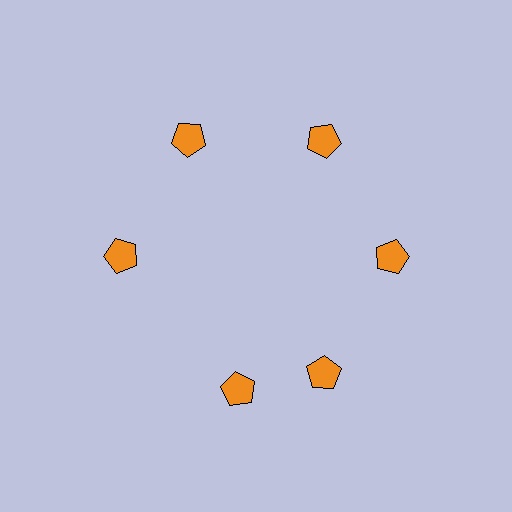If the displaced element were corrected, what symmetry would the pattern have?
It would have 6-fold rotational symmetry — the pattern would map onto itself every 60 degrees.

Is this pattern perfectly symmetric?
No. The 6 orange pentagons are arranged in a ring, but one element near the 7 o'clock position is rotated out of alignment along the ring, breaking the 6-fold rotational symmetry.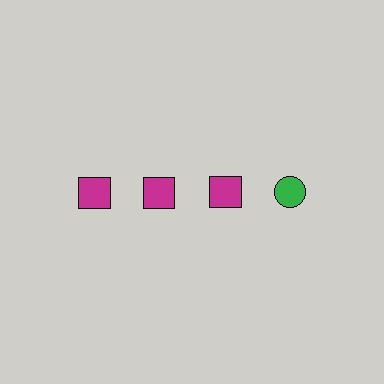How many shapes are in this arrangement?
There are 4 shapes arranged in a grid pattern.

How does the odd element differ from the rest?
It differs in both color (green instead of magenta) and shape (circle instead of square).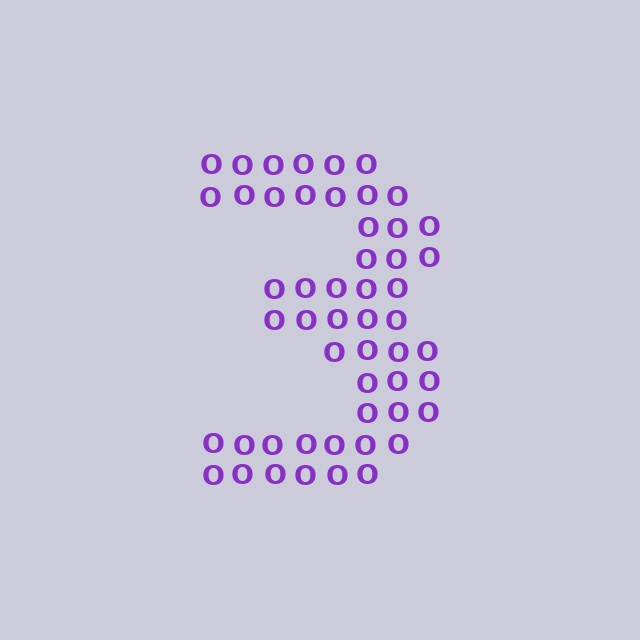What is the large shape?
The large shape is the digit 3.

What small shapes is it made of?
It is made of small letter O's.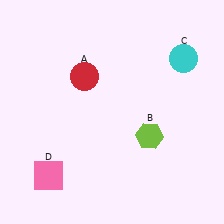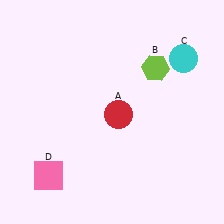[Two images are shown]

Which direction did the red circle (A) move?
The red circle (A) moved down.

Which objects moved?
The objects that moved are: the red circle (A), the lime hexagon (B).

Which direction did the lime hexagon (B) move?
The lime hexagon (B) moved up.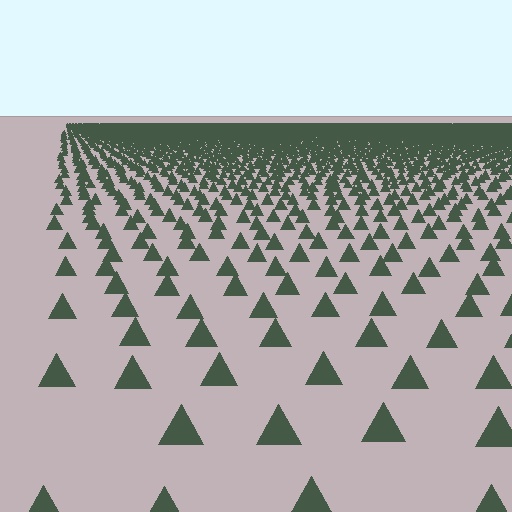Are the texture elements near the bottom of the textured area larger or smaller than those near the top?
Larger. Near the bottom, elements are closer to the viewer and appear at a bigger on-screen size.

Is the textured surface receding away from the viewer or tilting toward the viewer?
The surface is receding away from the viewer. Texture elements get smaller and denser toward the top.